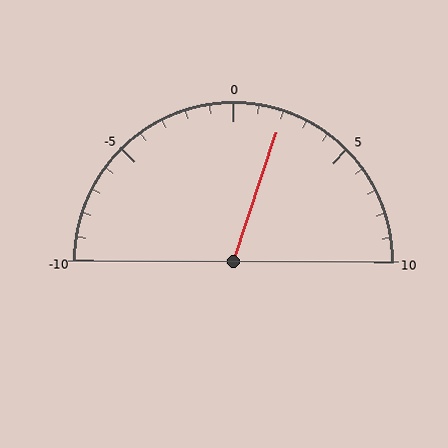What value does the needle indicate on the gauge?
The needle indicates approximately 2.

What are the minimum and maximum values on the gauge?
The gauge ranges from -10 to 10.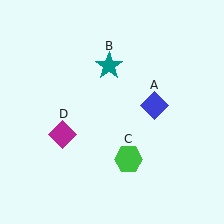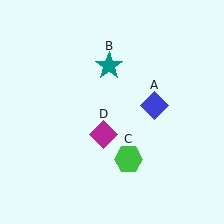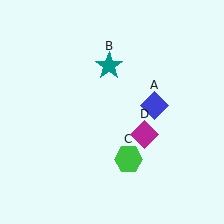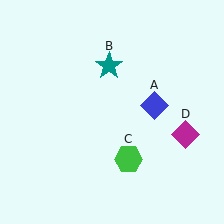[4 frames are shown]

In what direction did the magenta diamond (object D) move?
The magenta diamond (object D) moved right.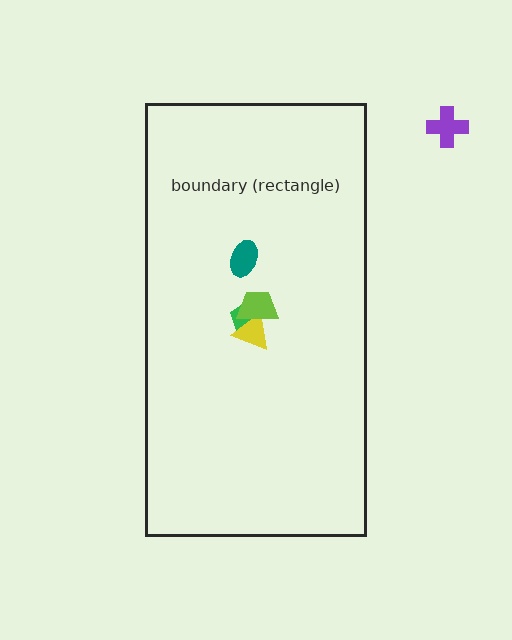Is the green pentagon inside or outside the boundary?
Inside.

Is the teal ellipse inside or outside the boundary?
Inside.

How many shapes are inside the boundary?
4 inside, 1 outside.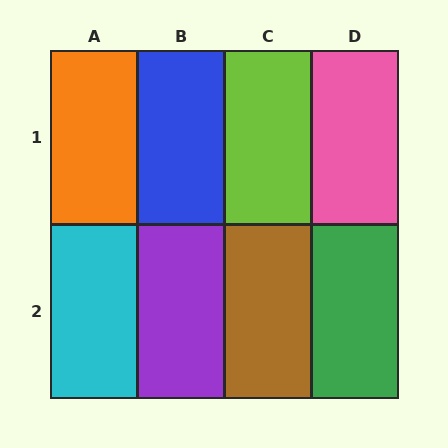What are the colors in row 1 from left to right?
Orange, blue, lime, pink.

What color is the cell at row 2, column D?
Green.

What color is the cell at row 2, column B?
Purple.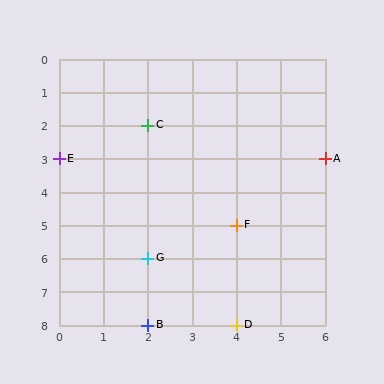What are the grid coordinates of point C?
Point C is at grid coordinates (2, 2).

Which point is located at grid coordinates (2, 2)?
Point C is at (2, 2).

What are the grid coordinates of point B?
Point B is at grid coordinates (2, 8).